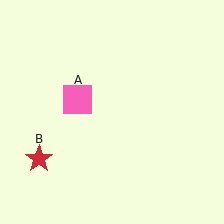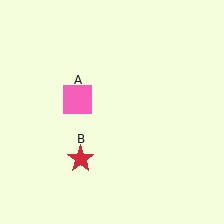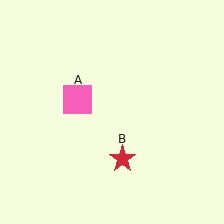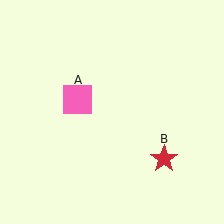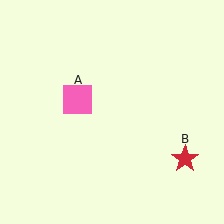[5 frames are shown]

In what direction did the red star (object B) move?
The red star (object B) moved right.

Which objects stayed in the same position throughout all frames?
Pink square (object A) remained stationary.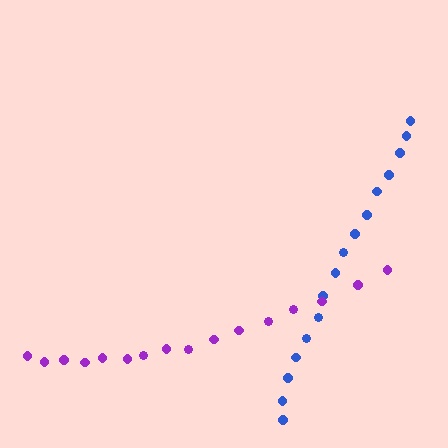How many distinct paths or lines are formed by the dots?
There are 2 distinct paths.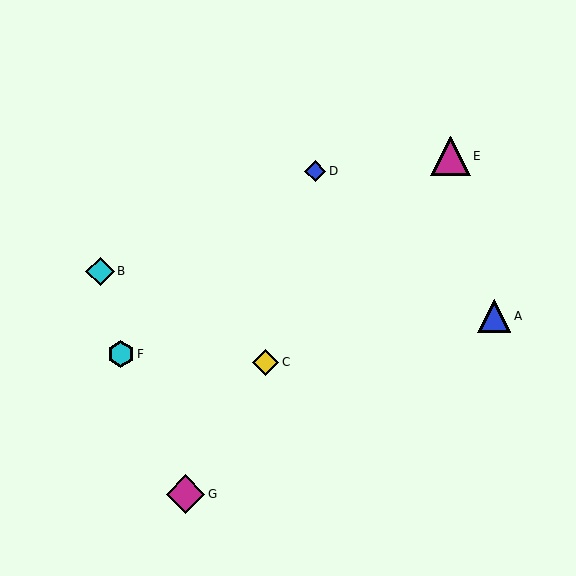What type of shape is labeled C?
Shape C is a yellow diamond.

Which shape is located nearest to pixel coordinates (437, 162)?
The magenta triangle (labeled E) at (450, 156) is nearest to that location.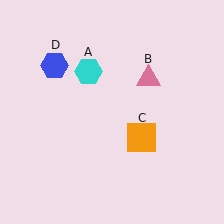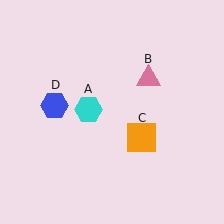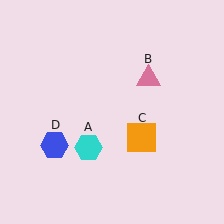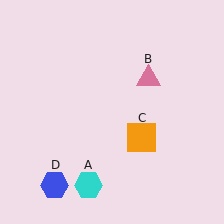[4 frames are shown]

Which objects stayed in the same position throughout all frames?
Pink triangle (object B) and orange square (object C) remained stationary.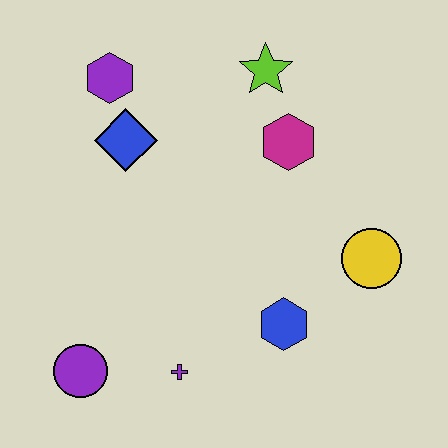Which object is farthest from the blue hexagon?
The purple hexagon is farthest from the blue hexagon.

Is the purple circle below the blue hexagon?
Yes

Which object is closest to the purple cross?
The purple circle is closest to the purple cross.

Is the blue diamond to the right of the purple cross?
No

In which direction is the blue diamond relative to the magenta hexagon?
The blue diamond is to the left of the magenta hexagon.